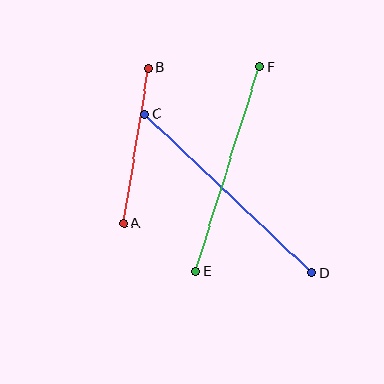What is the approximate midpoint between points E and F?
The midpoint is at approximately (228, 169) pixels.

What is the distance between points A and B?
The distance is approximately 157 pixels.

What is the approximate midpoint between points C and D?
The midpoint is at approximately (228, 194) pixels.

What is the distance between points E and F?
The distance is approximately 215 pixels.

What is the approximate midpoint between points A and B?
The midpoint is at approximately (136, 146) pixels.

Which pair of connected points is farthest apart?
Points C and D are farthest apart.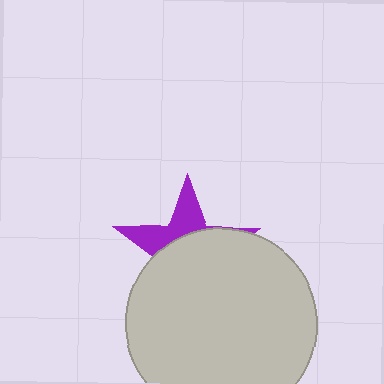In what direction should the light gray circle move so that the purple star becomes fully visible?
The light gray circle should move down. That is the shortest direction to clear the overlap and leave the purple star fully visible.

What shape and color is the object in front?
The object in front is a light gray circle.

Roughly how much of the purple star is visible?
A small part of it is visible (roughly 34%).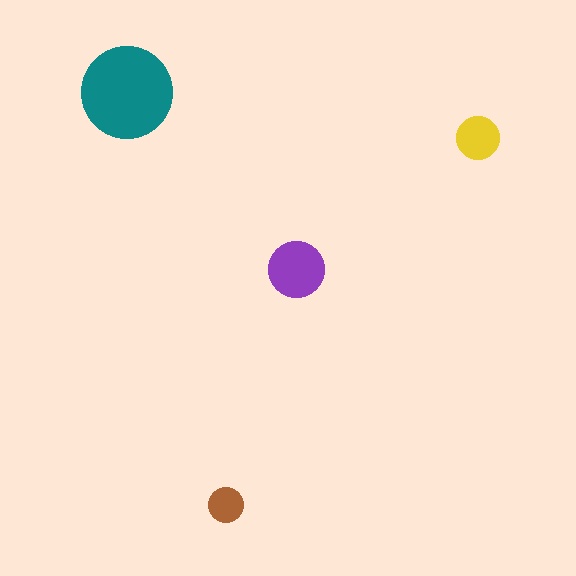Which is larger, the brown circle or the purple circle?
The purple one.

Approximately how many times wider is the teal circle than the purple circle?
About 1.5 times wider.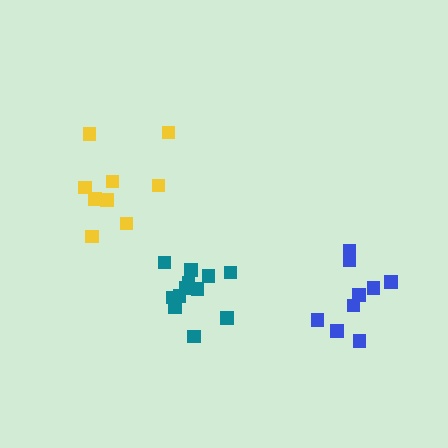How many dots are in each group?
Group 1: 12 dots, Group 2: 10 dots, Group 3: 9 dots (31 total).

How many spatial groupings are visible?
There are 3 spatial groupings.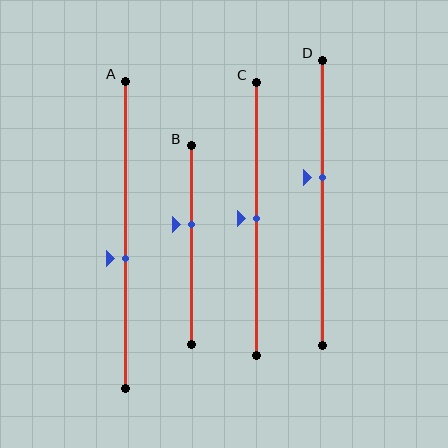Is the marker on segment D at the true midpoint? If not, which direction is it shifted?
No, the marker on segment D is shifted upward by about 9% of the segment length.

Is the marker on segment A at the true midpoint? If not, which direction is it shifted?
No, the marker on segment A is shifted downward by about 8% of the segment length.